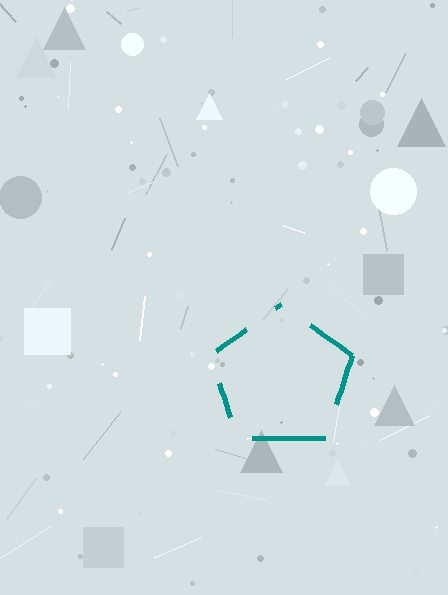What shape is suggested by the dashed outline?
The dashed outline suggests a pentagon.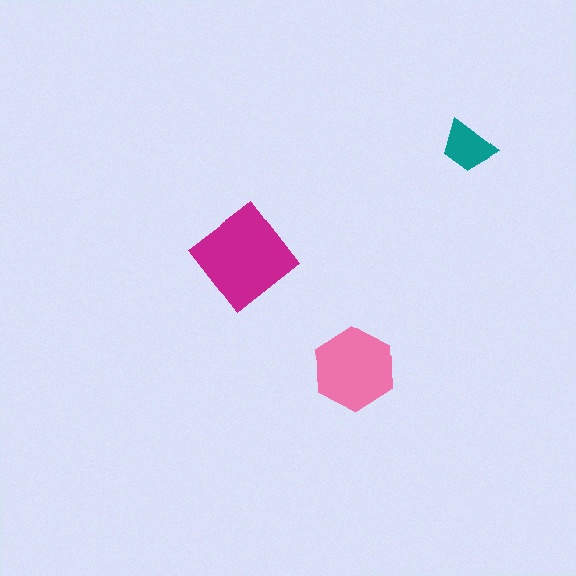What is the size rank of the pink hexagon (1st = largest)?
2nd.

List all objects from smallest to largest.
The teal trapezoid, the pink hexagon, the magenta diamond.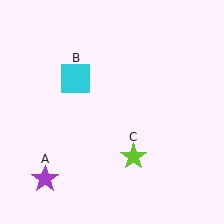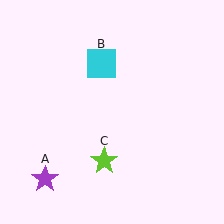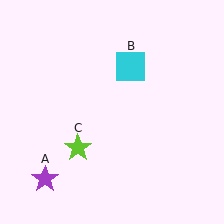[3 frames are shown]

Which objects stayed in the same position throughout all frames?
Purple star (object A) remained stationary.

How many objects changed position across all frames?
2 objects changed position: cyan square (object B), lime star (object C).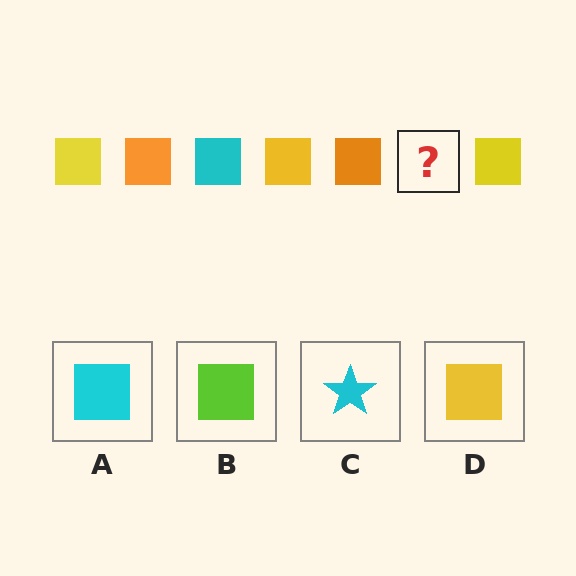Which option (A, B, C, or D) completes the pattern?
A.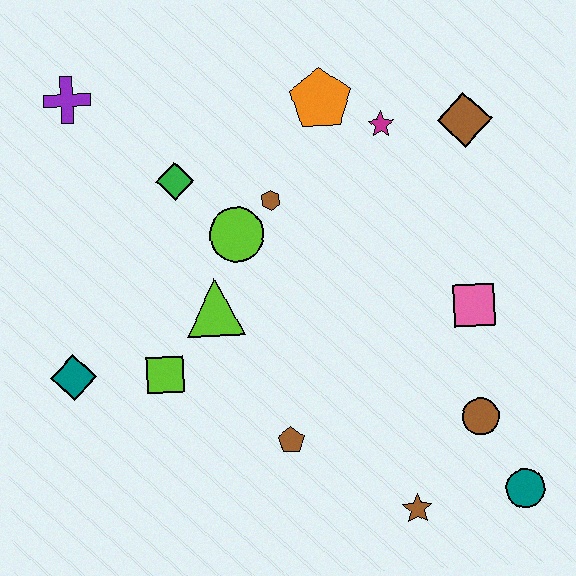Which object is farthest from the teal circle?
The purple cross is farthest from the teal circle.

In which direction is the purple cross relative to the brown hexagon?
The purple cross is to the left of the brown hexagon.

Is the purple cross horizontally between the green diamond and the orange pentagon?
No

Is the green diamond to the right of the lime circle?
No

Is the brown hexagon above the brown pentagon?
Yes